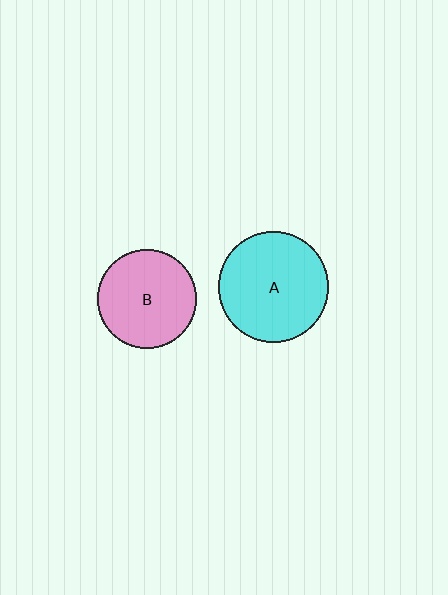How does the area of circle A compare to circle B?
Approximately 1.2 times.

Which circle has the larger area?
Circle A (cyan).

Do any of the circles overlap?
No, none of the circles overlap.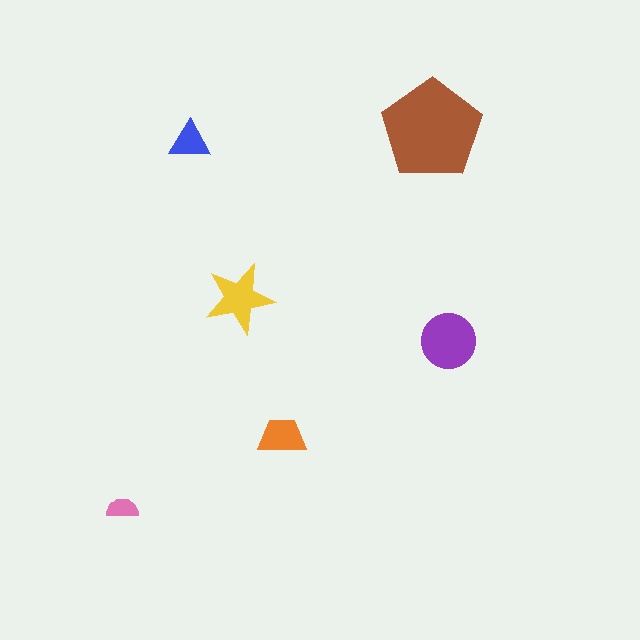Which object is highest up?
The brown pentagon is topmost.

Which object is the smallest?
The pink semicircle.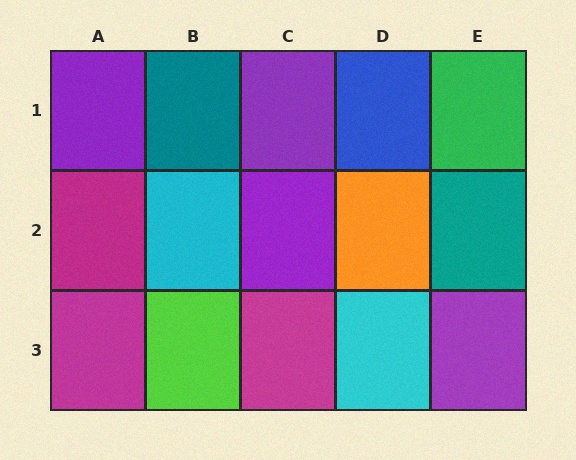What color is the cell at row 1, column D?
Blue.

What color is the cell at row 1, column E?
Green.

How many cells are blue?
1 cell is blue.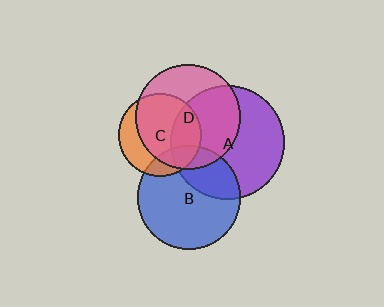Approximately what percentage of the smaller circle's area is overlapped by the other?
Approximately 10%.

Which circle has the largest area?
Circle A (purple).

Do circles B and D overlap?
Yes.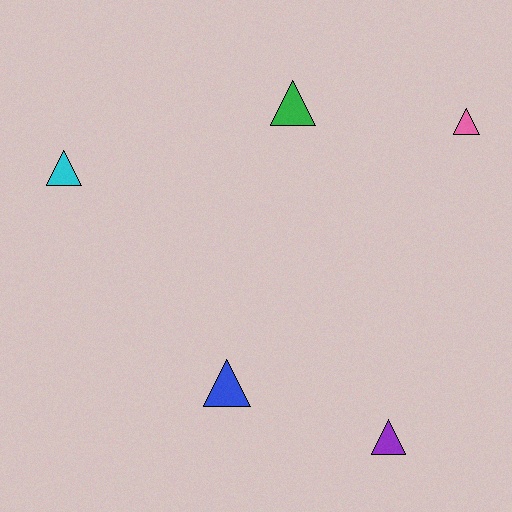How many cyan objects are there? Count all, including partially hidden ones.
There is 1 cyan object.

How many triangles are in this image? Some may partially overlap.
There are 5 triangles.